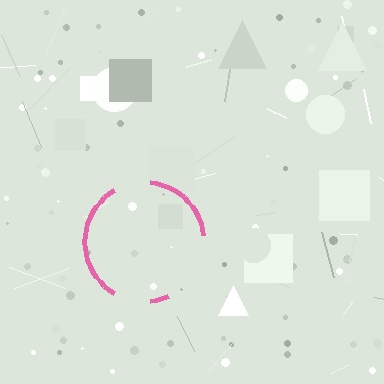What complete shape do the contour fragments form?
The contour fragments form a circle.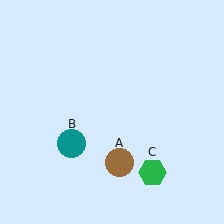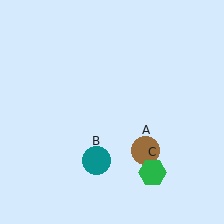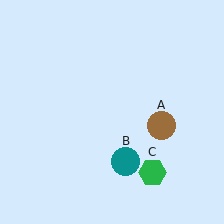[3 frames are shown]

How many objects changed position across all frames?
2 objects changed position: brown circle (object A), teal circle (object B).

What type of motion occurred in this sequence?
The brown circle (object A), teal circle (object B) rotated counterclockwise around the center of the scene.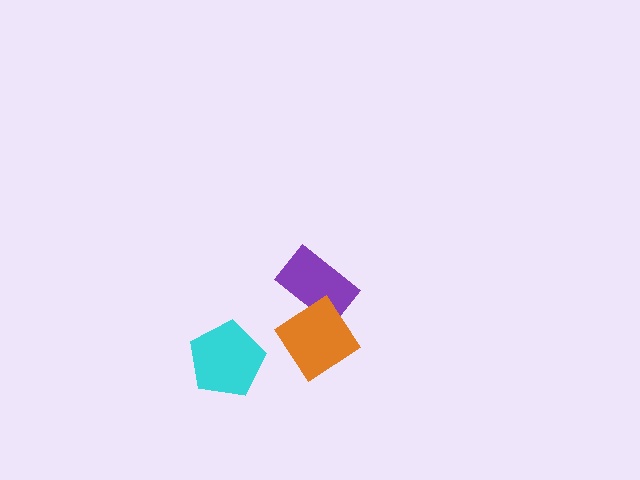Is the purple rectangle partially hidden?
Yes, it is partially covered by another shape.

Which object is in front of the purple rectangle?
The orange diamond is in front of the purple rectangle.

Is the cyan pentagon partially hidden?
No, no other shape covers it.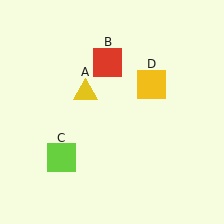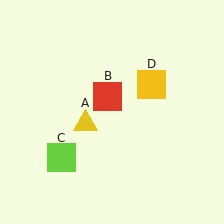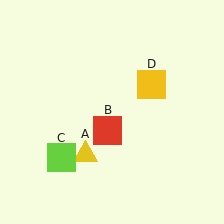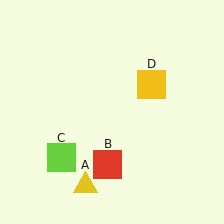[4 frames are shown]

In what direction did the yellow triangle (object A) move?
The yellow triangle (object A) moved down.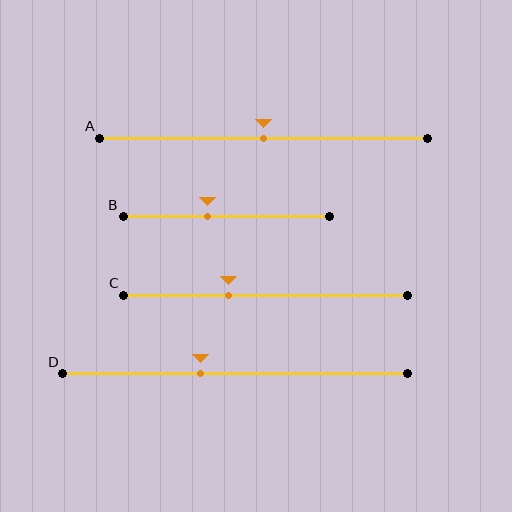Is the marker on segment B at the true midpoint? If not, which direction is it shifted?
No, the marker on segment B is shifted to the left by about 9% of the segment length.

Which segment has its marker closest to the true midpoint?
Segment A has its marker closest to the true midpoint.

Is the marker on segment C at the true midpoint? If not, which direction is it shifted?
No, the marker on segment C is shifted to the left by about 13% of the segment length.